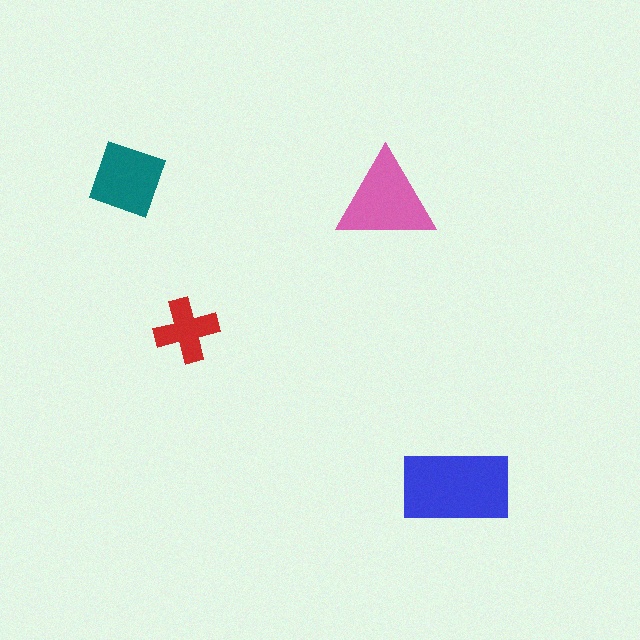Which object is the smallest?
The red cross.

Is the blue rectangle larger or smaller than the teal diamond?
Larger.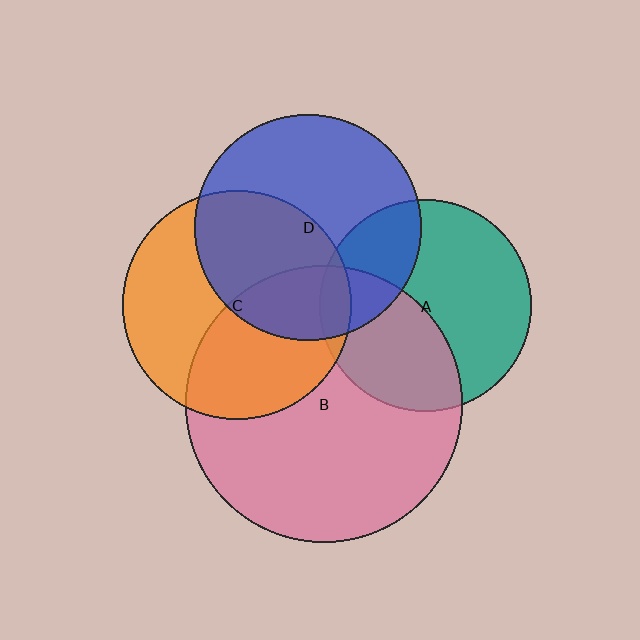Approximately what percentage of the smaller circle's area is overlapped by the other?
Approximately 5%.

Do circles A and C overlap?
Yes.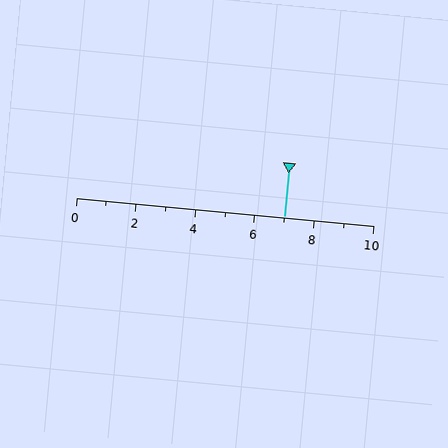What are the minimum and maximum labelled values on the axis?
The axis runs from 0 to 10.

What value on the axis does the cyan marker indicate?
The marker indicates approximately 7.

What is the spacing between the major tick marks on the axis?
The major ticks are spaced 2 apart.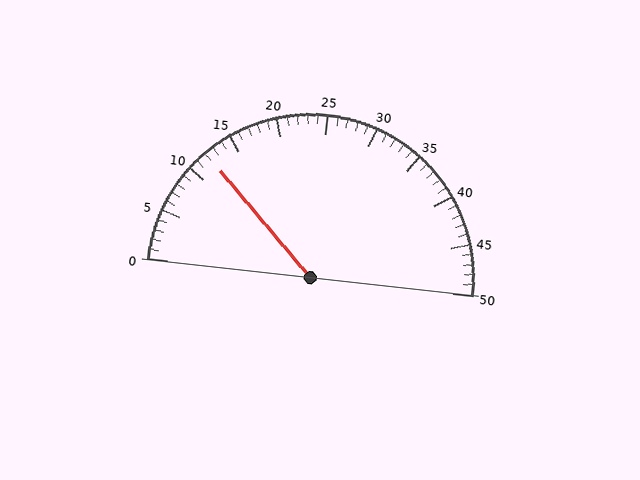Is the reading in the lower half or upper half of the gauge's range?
The reading is in the lower half of the range (0 to 50).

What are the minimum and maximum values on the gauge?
The gauge ranges from 0 to 50.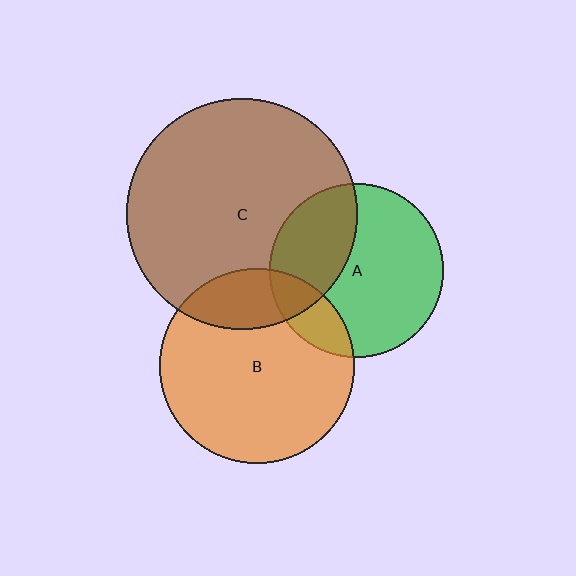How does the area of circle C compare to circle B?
Approximately 1.4 times.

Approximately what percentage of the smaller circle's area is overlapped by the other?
Approximately 15%.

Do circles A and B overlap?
Yes.